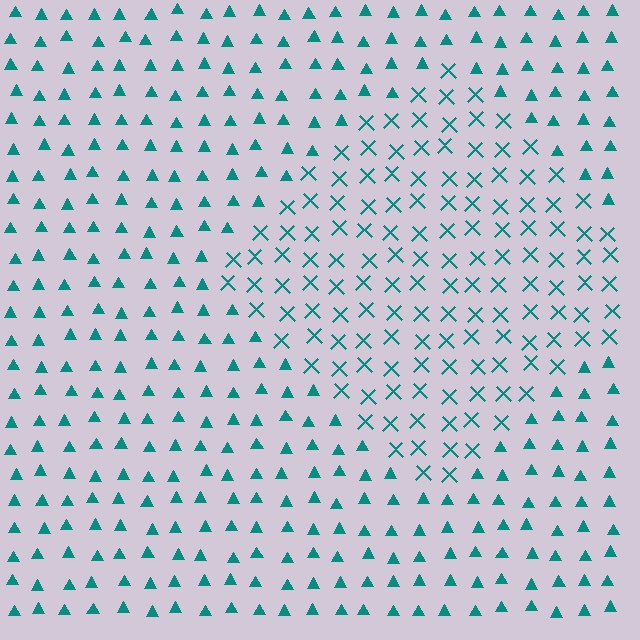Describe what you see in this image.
The image is filled with small teal elements arranged in a uniform grid. A diamond-shaped region contains X marks, while the surrounding area contains triangles. The boundary is defined purely by the change in element shape.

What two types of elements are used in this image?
The image uses X marks inside the diamond region and triangles outside it.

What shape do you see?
I see a diamond.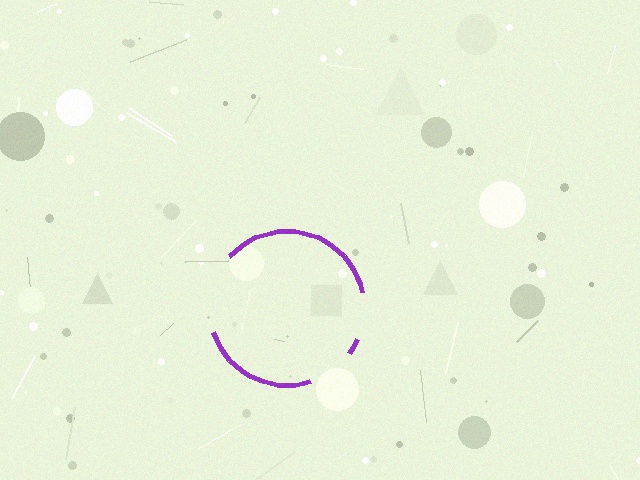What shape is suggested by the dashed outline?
The dashed outline suggests a circle.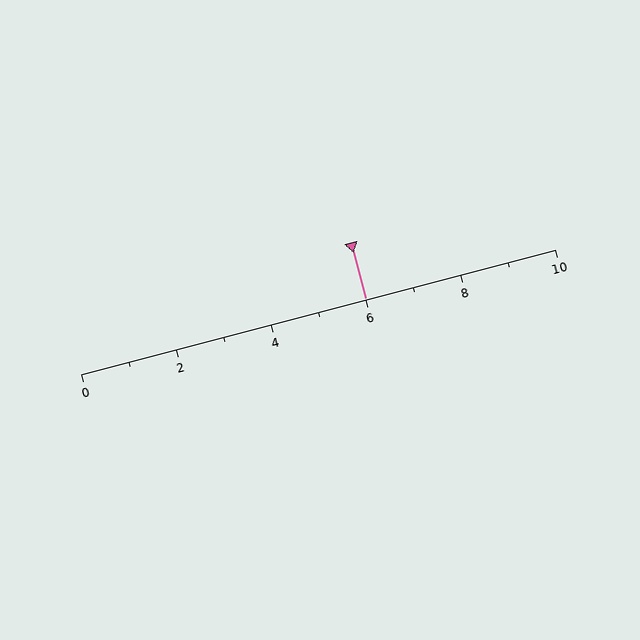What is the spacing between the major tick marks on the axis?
The major ticks are spaced 2 apart.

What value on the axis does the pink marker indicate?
The marker indicates approximately 6.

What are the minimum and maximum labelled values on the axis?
The axis runs from 0 to 10.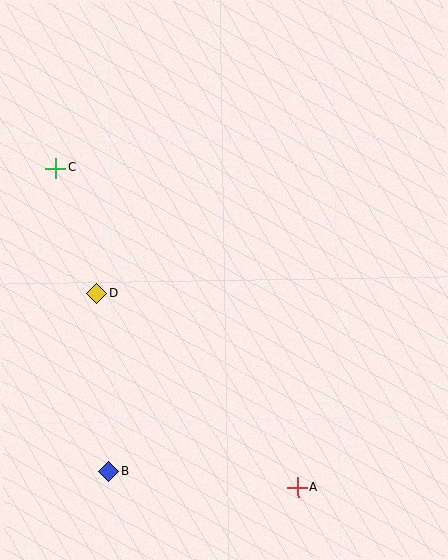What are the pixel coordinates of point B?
Point B is at (109, 471).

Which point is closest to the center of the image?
Point D at (97, 293) is closest to the center.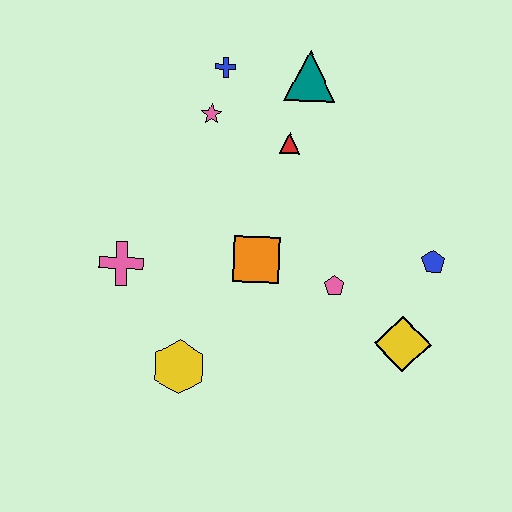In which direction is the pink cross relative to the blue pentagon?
The pink cross is to the left of the blue pentagon.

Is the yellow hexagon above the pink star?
No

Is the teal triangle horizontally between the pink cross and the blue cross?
No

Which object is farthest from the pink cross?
The blue pentagon is farthest from the pink cross.